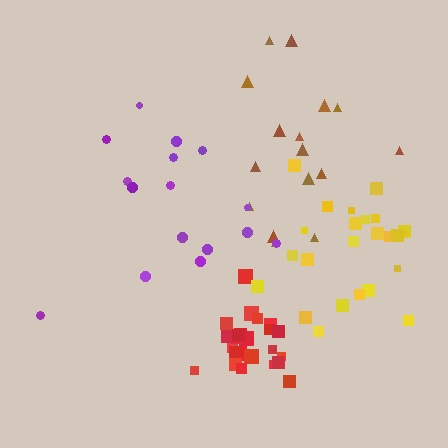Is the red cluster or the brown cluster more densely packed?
Red.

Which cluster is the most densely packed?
Red.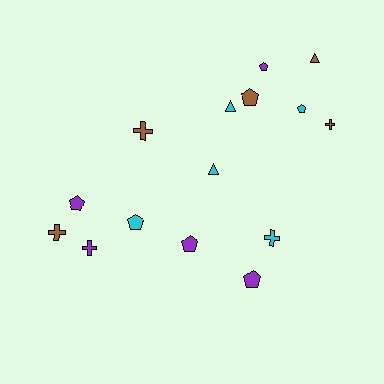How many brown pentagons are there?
There is 1 brown pentagon.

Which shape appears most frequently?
Pentagon, with 7 objects.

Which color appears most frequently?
Cyan, with 5 objects.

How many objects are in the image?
There are 15 objects.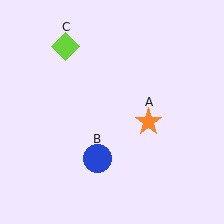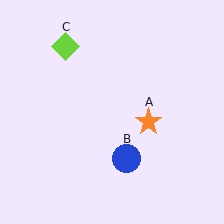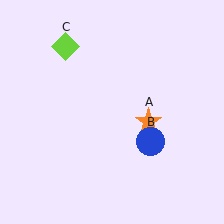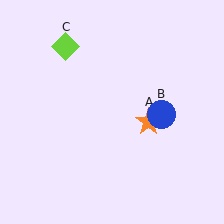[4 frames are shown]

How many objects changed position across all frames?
1 object changed position: blue circle (object B).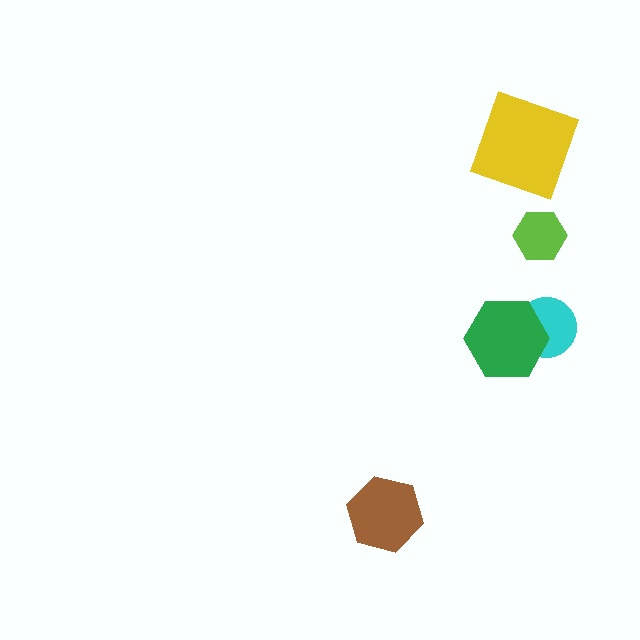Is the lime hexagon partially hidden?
No, no other shape covers it.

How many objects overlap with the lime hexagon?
0 objects overlap with the lime hexagon.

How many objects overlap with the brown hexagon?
0 objects overlap with the brown hexagon.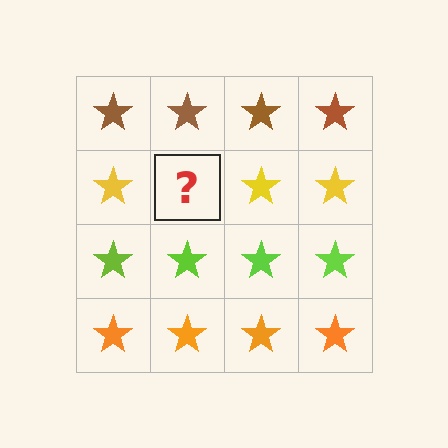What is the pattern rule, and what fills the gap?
The rule is that each row has a consistent color. The gap should be filled with a yellow star.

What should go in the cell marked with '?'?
The missing cell should contain a yellow star.